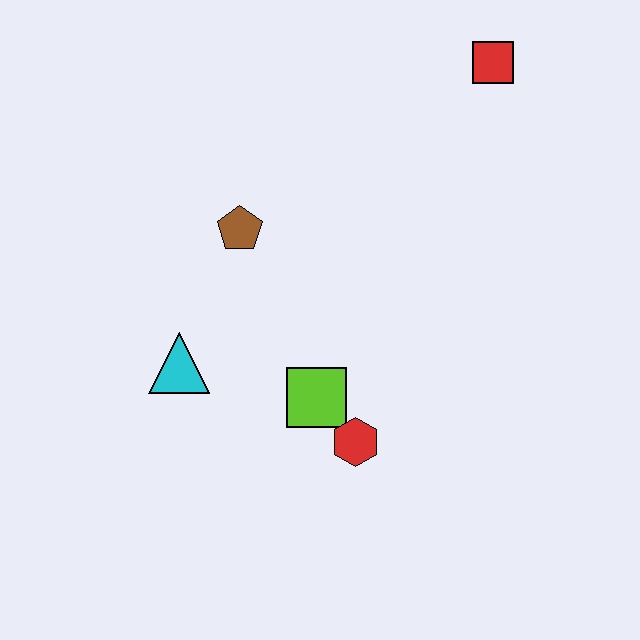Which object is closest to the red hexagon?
The lime square is closest to the red hexagon.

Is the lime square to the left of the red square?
Yes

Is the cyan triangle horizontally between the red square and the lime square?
No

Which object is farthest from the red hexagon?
The red square is farthest from the red hexagon.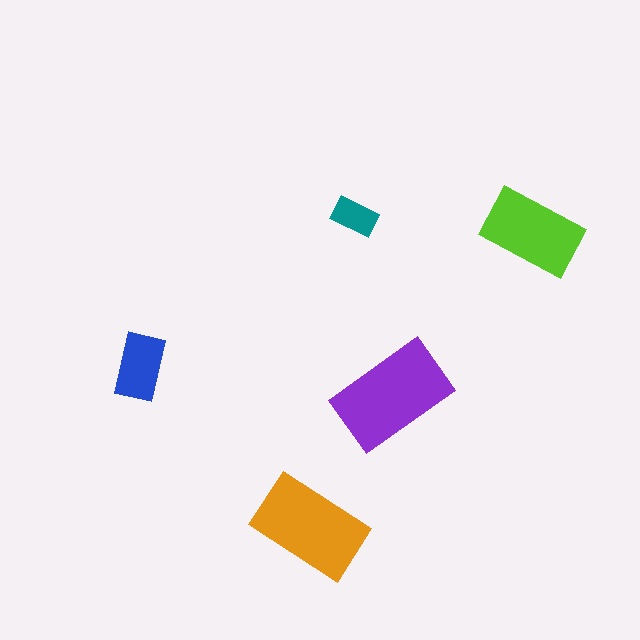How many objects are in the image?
There are 5 objects in the image.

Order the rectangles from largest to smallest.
the purple one, the orange one, the lime one, the blue one, the teal one.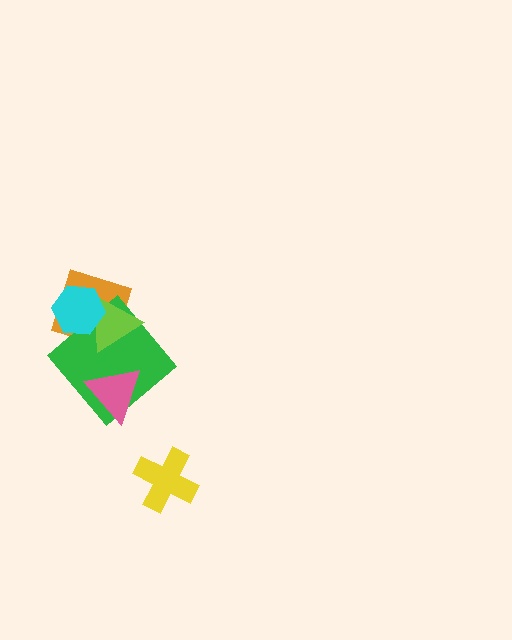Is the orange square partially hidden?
Yes, it is partially covered by another shape.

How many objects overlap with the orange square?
3 objects overlap with the orange square.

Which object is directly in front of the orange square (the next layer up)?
The green diamond is directly in front of the orange square.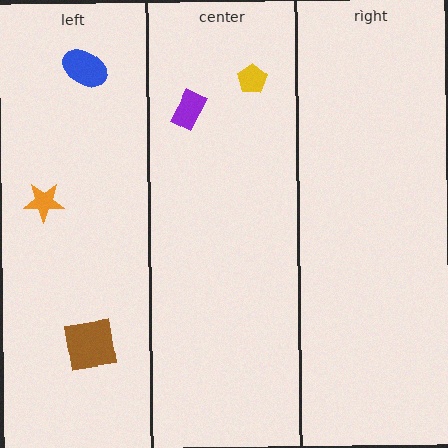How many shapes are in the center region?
2.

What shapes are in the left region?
The orange star, the brown square, the blue ellipse.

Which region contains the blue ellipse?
The left region.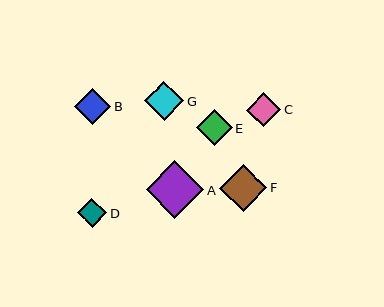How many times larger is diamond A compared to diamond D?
Diamond A is approximately 2.0 times the size of diamond D.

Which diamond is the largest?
Diamond A is the largest with a size of approximately 58 pixels.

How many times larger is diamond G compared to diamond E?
Diamond G is approximately 1.1 times the size of diamond E.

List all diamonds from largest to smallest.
From largest to smallest: A, F, G, B, E, C, D.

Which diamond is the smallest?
Diamond D is the smallest with a size of approximately 29 pixels.